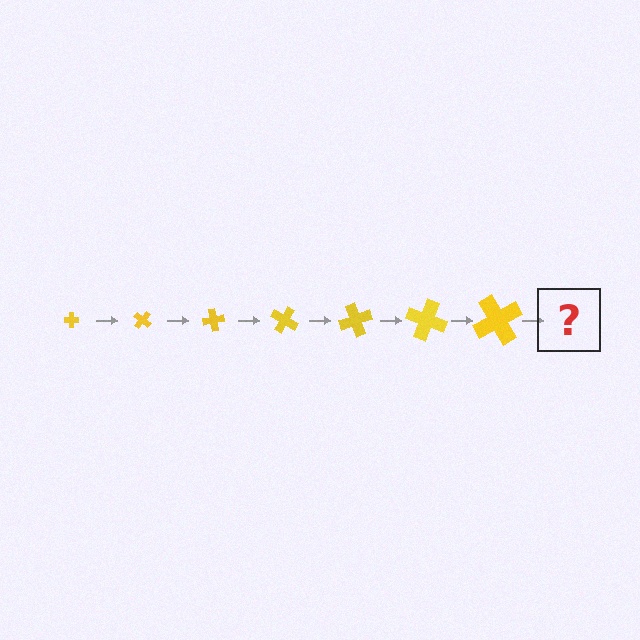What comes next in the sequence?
The next element should be a cross, larger than the previous one and rotated 280 degrees from the start.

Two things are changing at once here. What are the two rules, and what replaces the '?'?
The two rules are that the cross grows larger each step and it rotates 40 degrees each step. The '?' should be a cross, larger than the previous one and rotated 280 degrees from the start.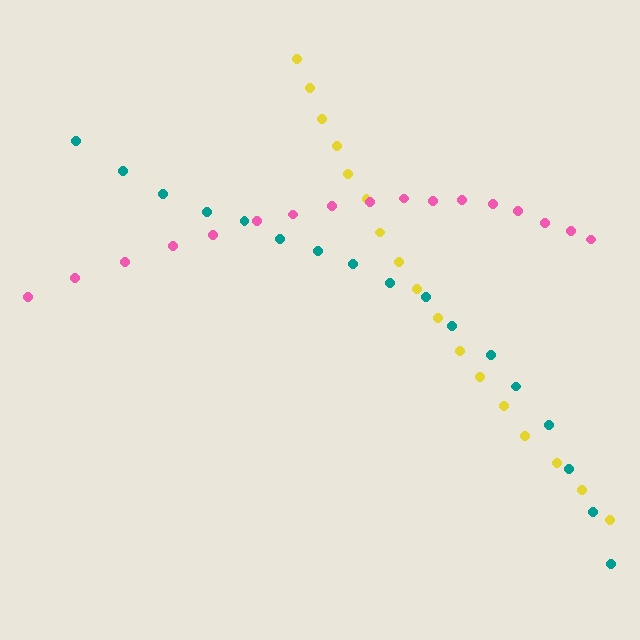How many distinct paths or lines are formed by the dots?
There are 3 distinct paths.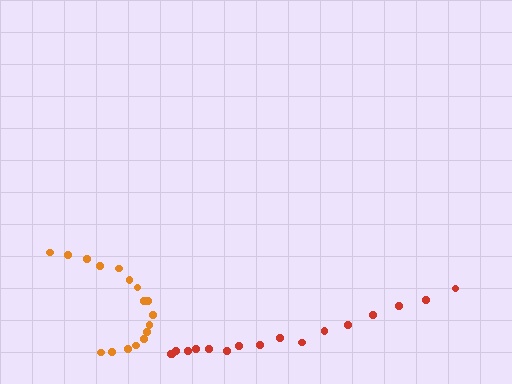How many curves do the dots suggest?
There are 2 distinct paths.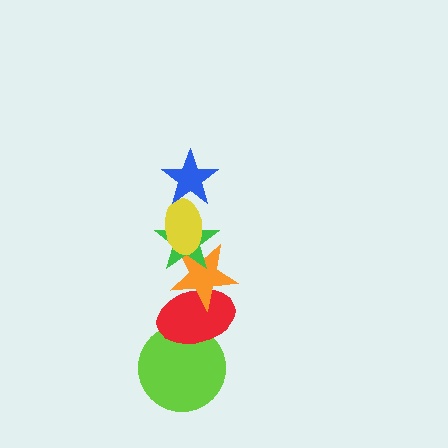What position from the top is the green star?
The green star is 3rd from the top.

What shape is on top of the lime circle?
The red ellipse is on top of the lime circle.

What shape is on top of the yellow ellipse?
The blue star is on top of the yellow ellipse.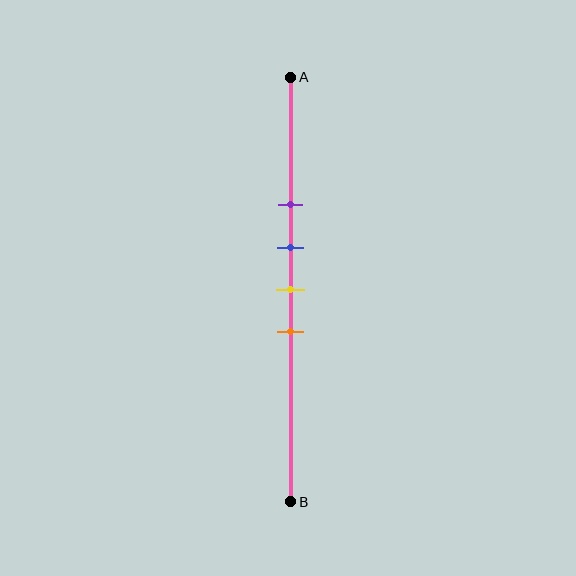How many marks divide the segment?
There are 4 marks dividing the segment.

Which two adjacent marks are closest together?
The blue and yellow marks are the closest adjacent pair.